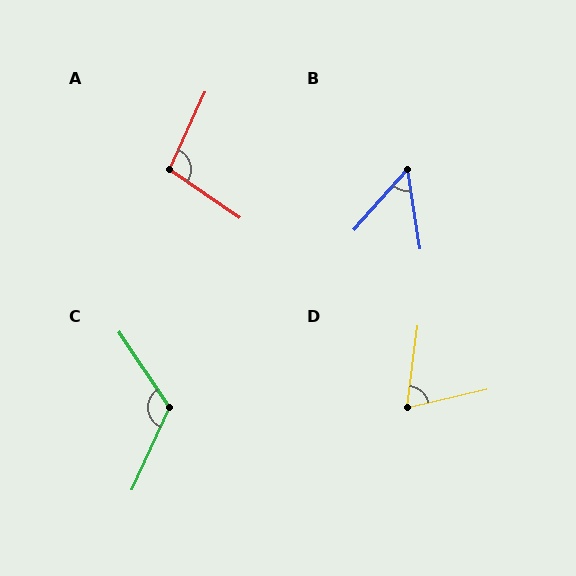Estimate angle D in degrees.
Approximately 70 degrees.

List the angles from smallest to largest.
B (50°), D (70°), A (100°), C (122°).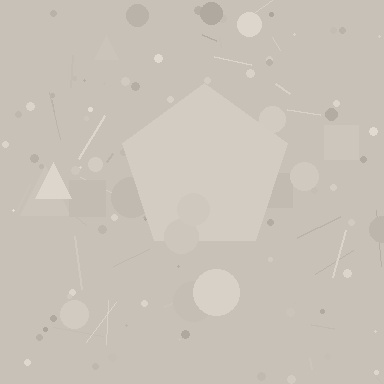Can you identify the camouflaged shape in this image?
The camouflaged shape is a pentagon.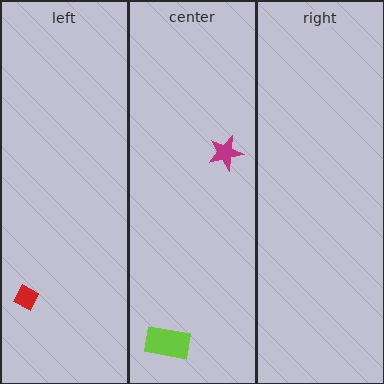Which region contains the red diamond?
The left region.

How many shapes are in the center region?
2.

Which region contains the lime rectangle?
The center region.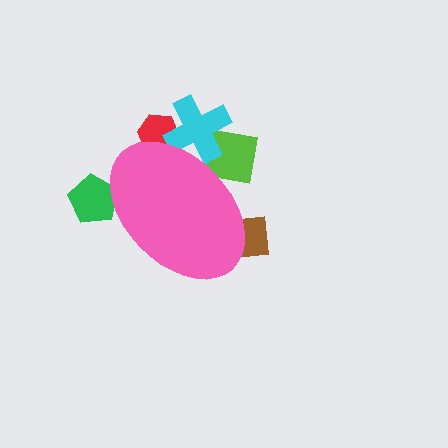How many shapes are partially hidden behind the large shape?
5 shapes are partially hidden.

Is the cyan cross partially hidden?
Yes, the cyan cross is partially hidden behind the pink ellipse.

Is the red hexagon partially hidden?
Yes, the red hexagon is partially hidden behind the pink ellipse.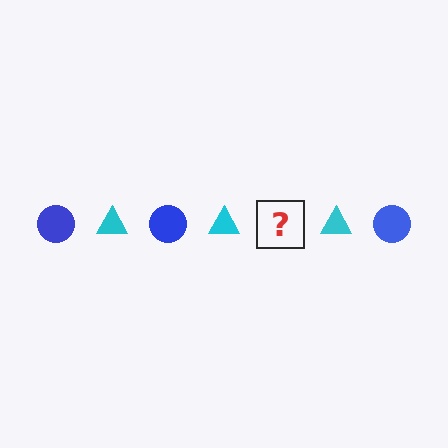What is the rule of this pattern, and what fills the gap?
The rule is that the pattern alternates between blue circle and cyan triangle. The gap should be filled with a blue circle.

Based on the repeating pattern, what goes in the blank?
The blank should be a blue circle.